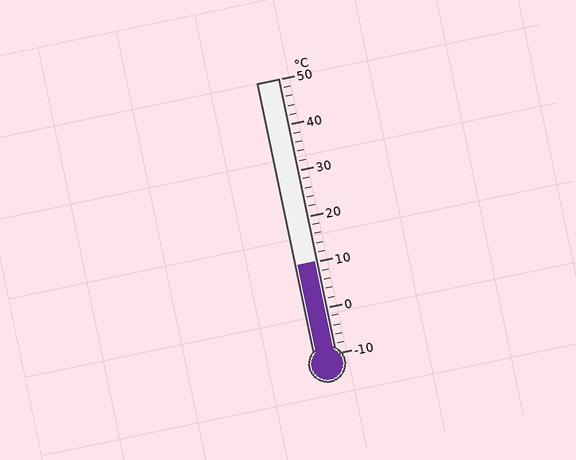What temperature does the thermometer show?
The thermometer shows approximately 10°C.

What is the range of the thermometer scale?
The thermometer scale ranges from -10°C to 50°C.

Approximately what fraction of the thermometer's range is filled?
The thermometer is filled to approximately 35% of its range.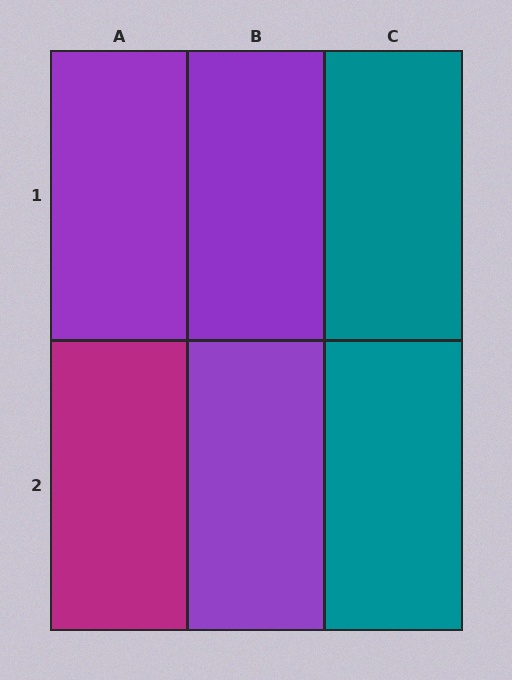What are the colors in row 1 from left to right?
Purple, purple, teal.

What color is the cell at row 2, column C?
Teal.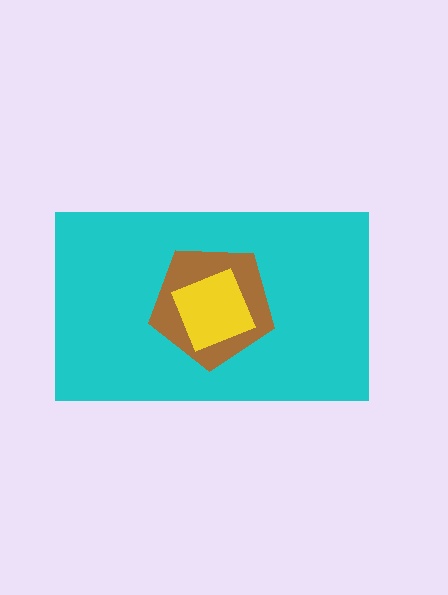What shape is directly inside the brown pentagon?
The yellow diamond.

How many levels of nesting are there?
3.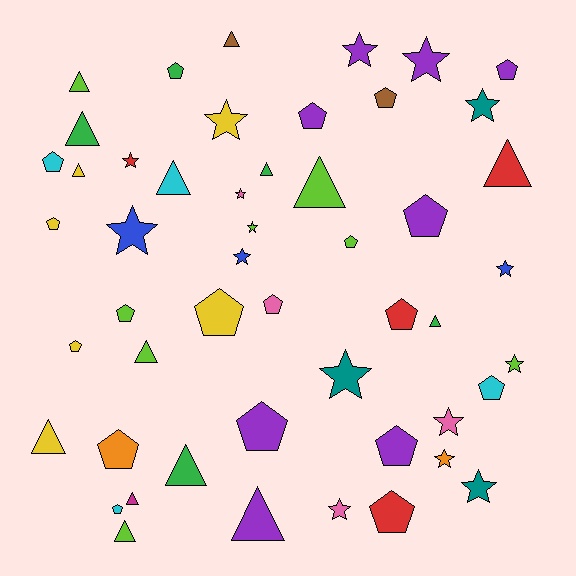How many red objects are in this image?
There are 4 red objects.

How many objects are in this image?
There are 50 objects.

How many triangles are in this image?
There are 15 triangles.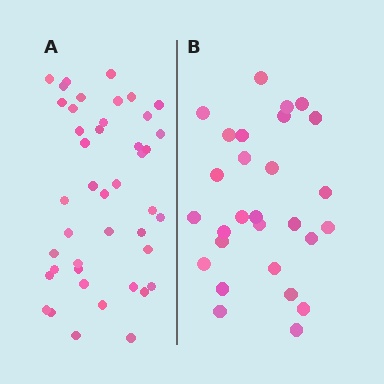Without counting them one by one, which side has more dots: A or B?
Region A (the left region) has more dots.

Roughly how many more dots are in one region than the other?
Region A has approximately 15 more dots than region B.